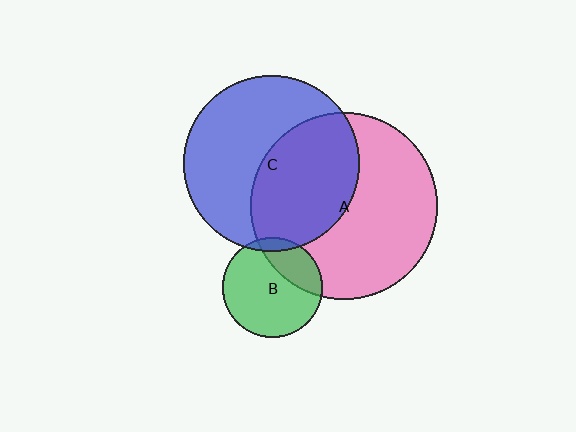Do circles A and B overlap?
Yes.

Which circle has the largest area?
Circle A (pink).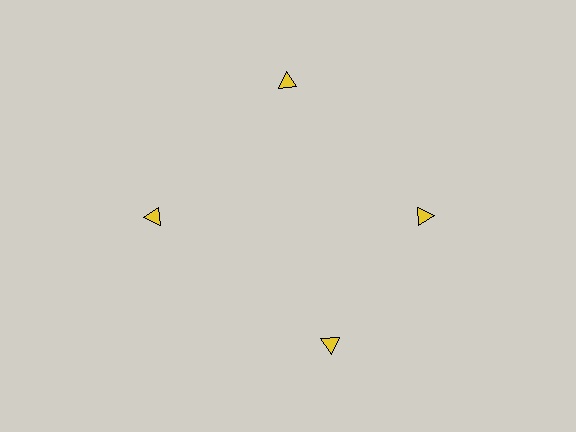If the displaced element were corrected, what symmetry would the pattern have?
It would have 4-fold rotational symmetry — the pattern would map onto itself every 90 degrees.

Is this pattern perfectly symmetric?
No. The 4 yellow triangles are arranged in a ring, but one element near the 6 o'clock position is rotated out of alignment along the ring, breaking the 4-fold rotational symmetry.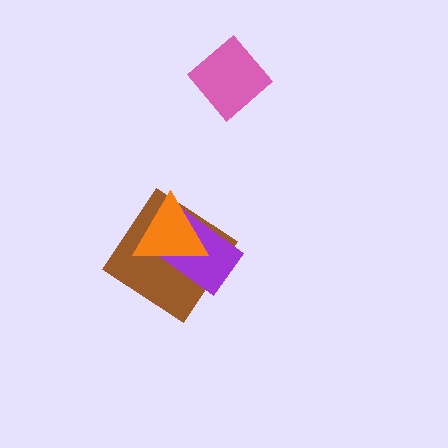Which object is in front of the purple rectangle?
The orange triangle is in front of the purple rectangle.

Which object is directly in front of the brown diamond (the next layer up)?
The purple rectangle is directly in front of the brown diamond.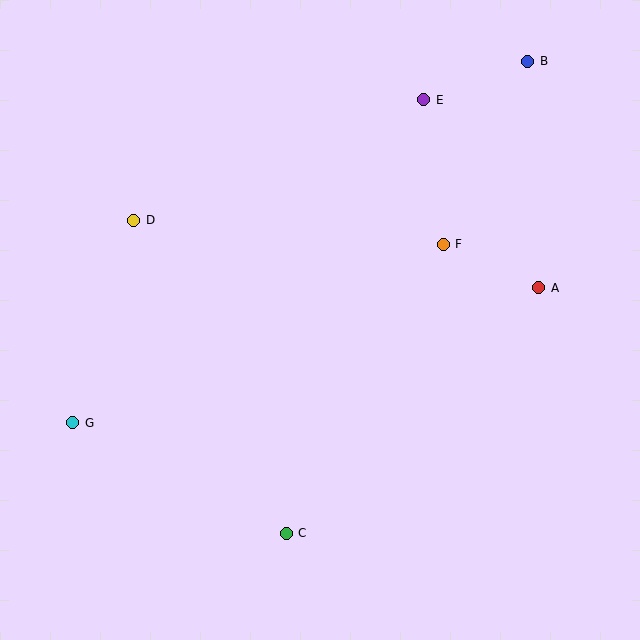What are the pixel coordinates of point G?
Point G is at (73, 423).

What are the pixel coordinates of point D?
Point D is at (134, 220).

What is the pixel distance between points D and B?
The distance between D and B is 425 pixels.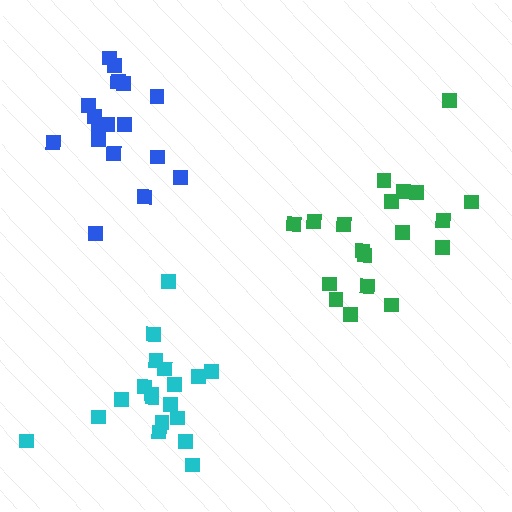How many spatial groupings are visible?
There are 3 spatial groupings.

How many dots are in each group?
Group 1: 19 dots, Group 2: 17 dots, Group 3: 19 dots (55 total).